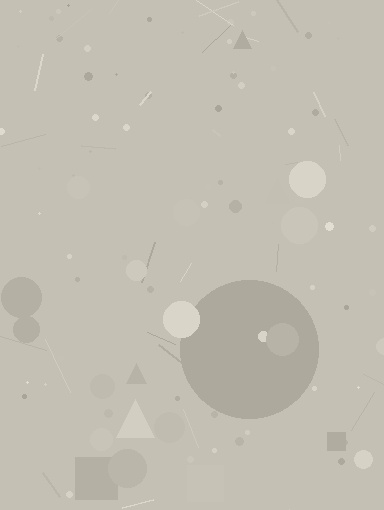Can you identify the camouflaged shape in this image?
The camouflaged shape is a circle.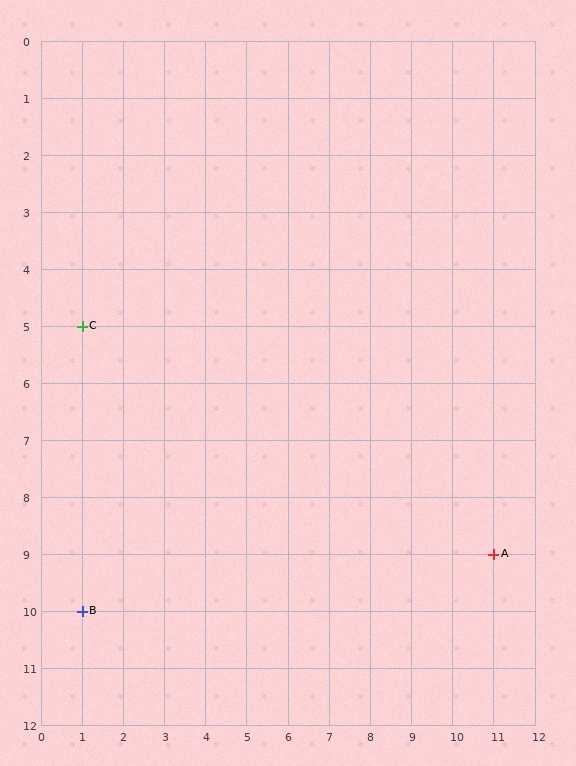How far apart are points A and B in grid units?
Points A and B are 10 columns and 1 row apart (about 10.0 grid units diagonally).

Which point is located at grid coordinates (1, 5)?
Point C is at (1, 5).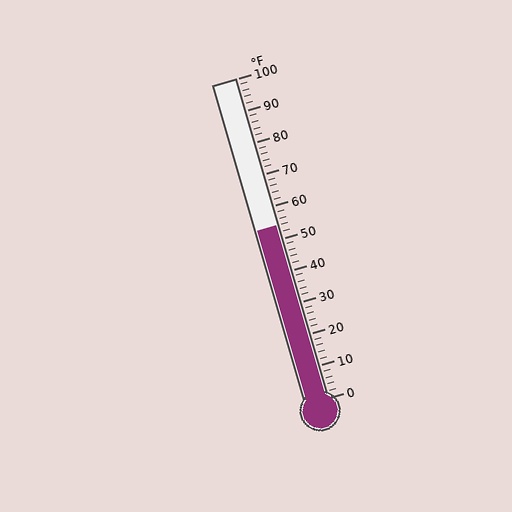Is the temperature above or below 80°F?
The temperature is below 80°F.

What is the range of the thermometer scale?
The thermometer scale ranges from 0°F to 100°F.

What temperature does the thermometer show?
The thermometer shows approximately 54°F.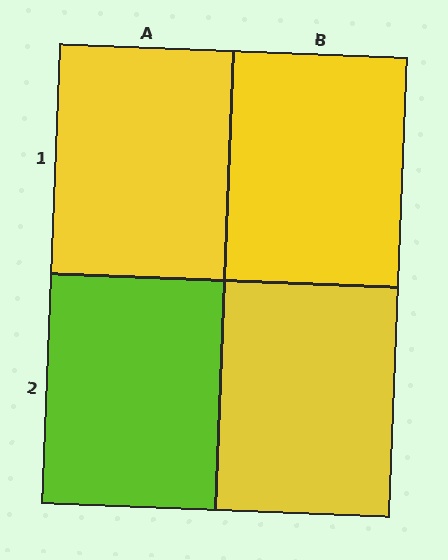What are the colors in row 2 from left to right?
Lime, yellow.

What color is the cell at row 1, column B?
Yellow.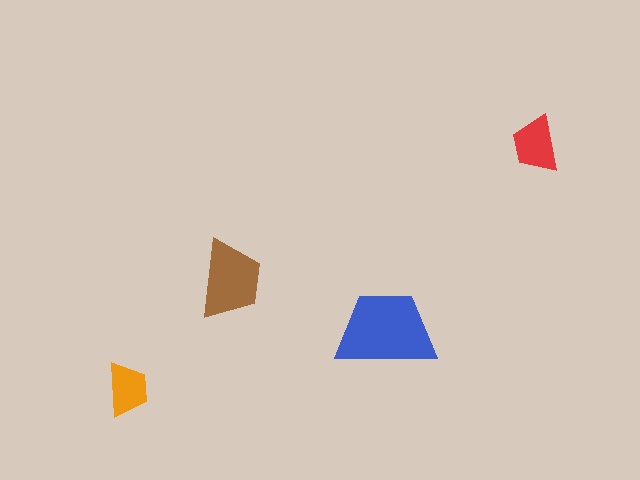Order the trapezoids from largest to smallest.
the blue one, the brown one, the red one, the orange one.